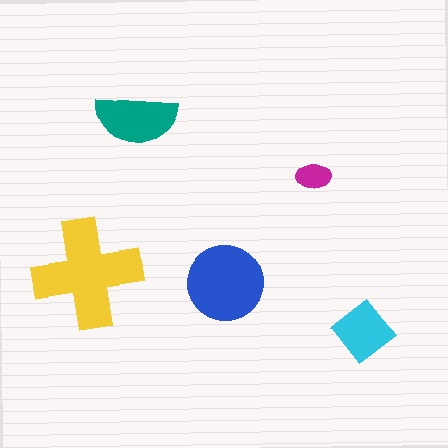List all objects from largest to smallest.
The yellow cross, the blue circle, the teal semicircle, the cyan diamond, the magenta ellipse.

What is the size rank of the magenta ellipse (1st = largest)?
5th.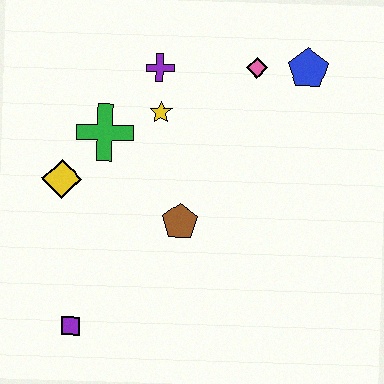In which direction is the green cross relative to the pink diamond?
The green cross is to the left of the pink diamond.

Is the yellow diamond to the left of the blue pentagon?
Yes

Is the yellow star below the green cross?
No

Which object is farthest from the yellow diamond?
The blue pentagon is farthest from the yellow diamond.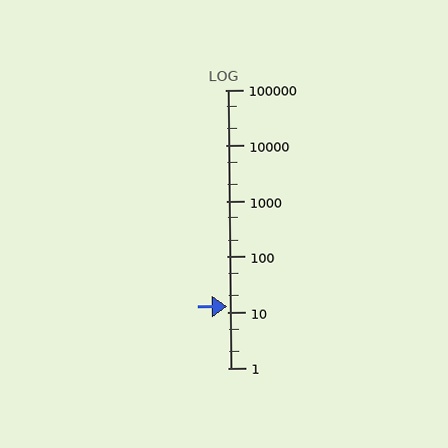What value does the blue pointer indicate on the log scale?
The pointer indicates approximately 13.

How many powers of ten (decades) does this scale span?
The scale spans 5 decades, from 1 to 100000.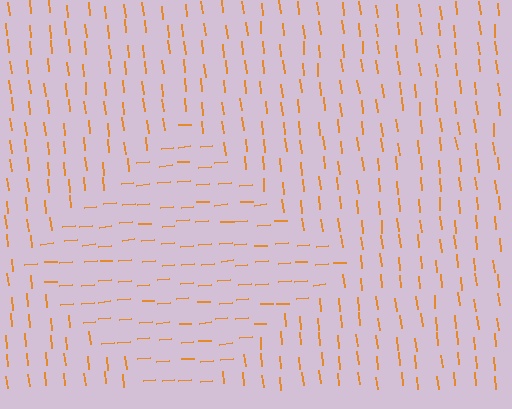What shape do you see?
I see a diamond.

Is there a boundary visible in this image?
Yes, there is a texture boundary formed by a change in line orientation.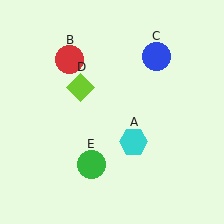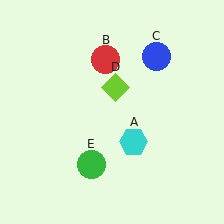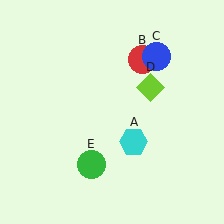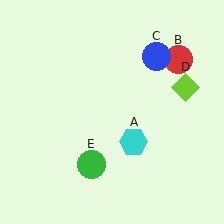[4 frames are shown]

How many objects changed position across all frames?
2 objects changed position: red circle (object B), lime diamond (object D).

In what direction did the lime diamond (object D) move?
The lime diamond (object D) moved right.